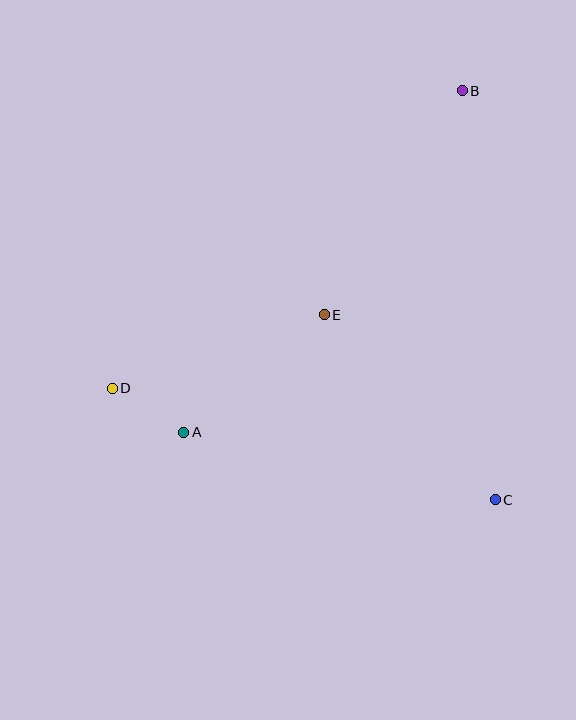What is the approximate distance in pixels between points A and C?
The distance between A and C is approximately 319 pixels.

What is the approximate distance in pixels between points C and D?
The distance between C and D is approximately 399 pixels.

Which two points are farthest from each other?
Points B and D are farthest from each other.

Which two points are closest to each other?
Points A and D are closest to each other.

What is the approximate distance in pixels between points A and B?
The distance between A and B is approximately 441 pixels.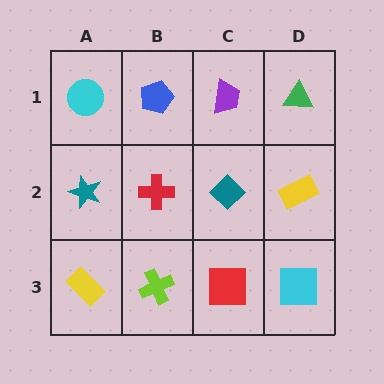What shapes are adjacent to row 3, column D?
A yellow rectangle (row 2, column D), a red square (row 3, column C).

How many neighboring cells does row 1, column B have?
3.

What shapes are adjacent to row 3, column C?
A teal diamond (row 2, column C), a lime cross (row 3, column B), a cyan square (row 3, column D).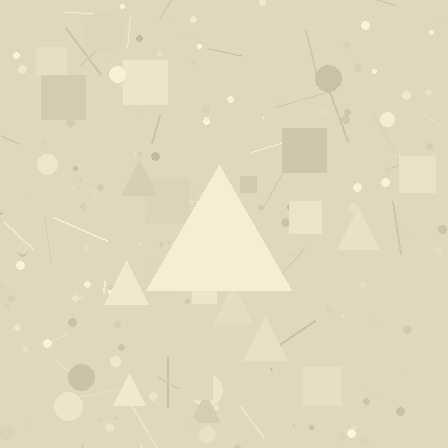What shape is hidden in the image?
A triangle is hidden in the image.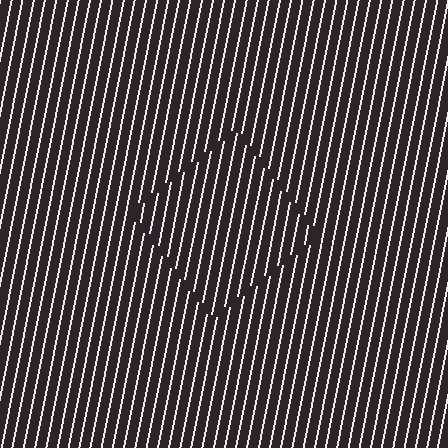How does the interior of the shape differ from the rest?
The interior of the shape contains the same grating, shifted by half a period — the contour is defined by the phase discontinuity where line-ends from the inner and outer gratings abut.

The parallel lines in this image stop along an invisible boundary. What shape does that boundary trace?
An illusory square. The interior of the shape contains the same grating, shifted by half a period — the contour is defined by the phase discontinuity where line-ends from the inner and outer gratings abut.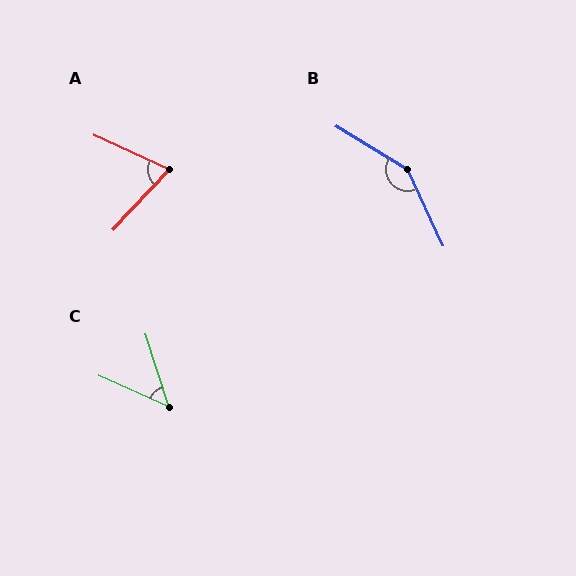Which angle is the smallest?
C, at approximately 48 degrees.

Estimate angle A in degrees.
Approximately 72 degrees.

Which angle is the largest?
B, at approximately 147 degrees.